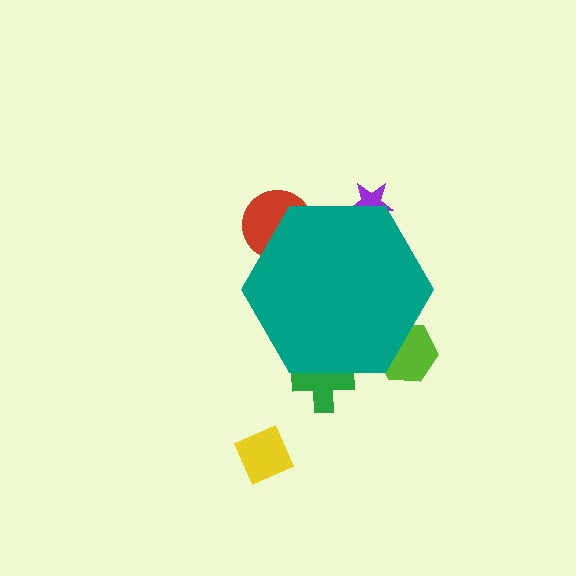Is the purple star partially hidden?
Yes, the purple star is partially hidden behind the teal hexagon.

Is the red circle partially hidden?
Yes, the red circle is partially hidden behind the teal hexagon.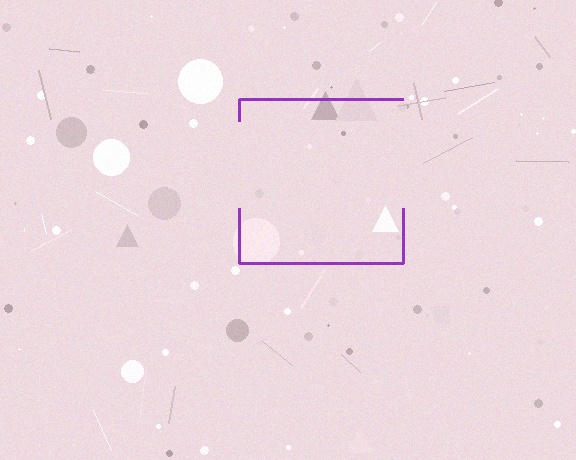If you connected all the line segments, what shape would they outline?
They would outline a square.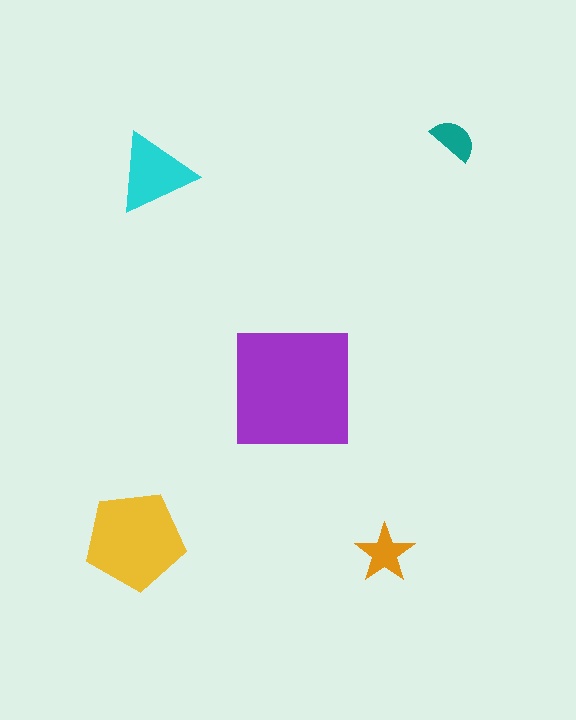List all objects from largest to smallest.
The purple square, the yellow pentagon, the cyan triangle, the orange star, the teal semicircle.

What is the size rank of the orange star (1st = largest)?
4th.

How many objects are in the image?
There are 5 objects in the image.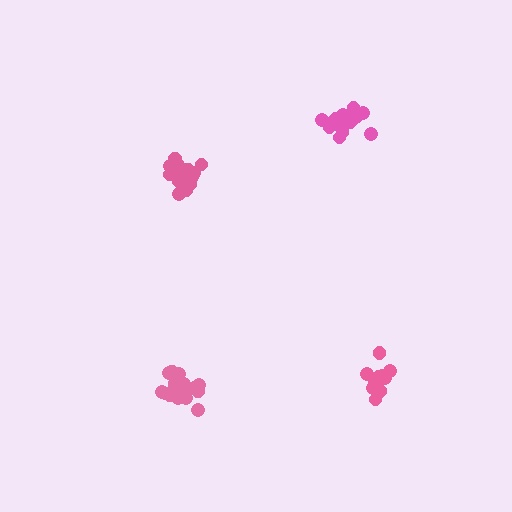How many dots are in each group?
Group 1: 15 dots, Group 2: 17 dots, Group 3: 16 dots, Group 4: 13 dots (61 total).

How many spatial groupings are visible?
There are 4 spatial groupings.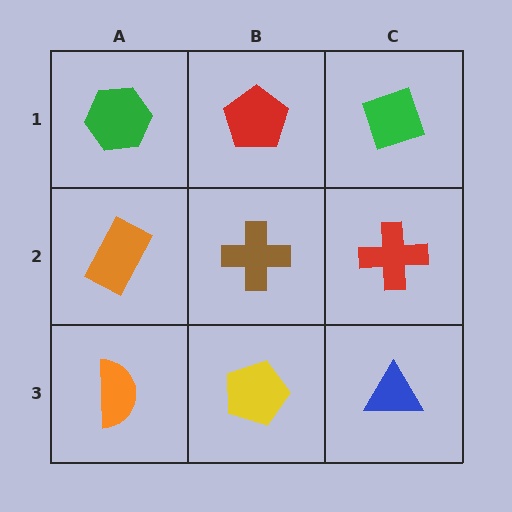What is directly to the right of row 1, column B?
A green diamond.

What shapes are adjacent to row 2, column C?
A green diamond (row 1, column C), a blue triangle (row 3, column C), a brown cross (row 2, column B).